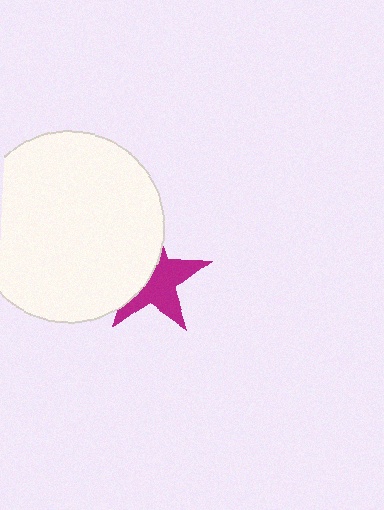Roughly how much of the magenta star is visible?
About half of it is visible (roughly 55%).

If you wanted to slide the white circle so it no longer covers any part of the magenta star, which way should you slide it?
Slide it left — that is the most direct way to separate the two shapes.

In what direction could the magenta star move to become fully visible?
The magenta star could move right. That would shift it out from behind the white circle entirely.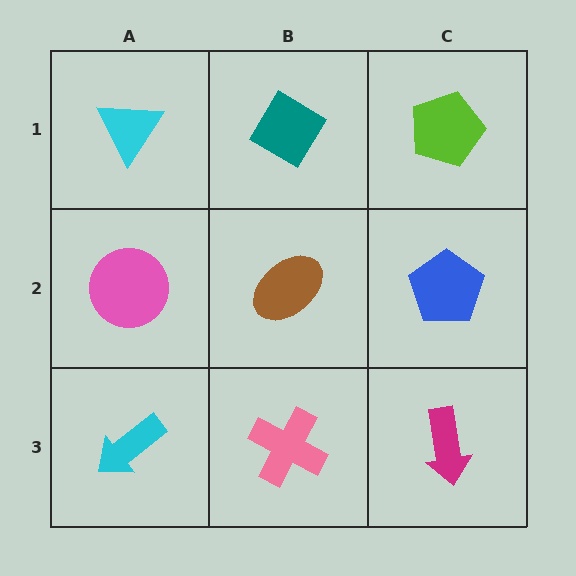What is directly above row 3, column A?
A pink circle.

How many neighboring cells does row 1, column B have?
3.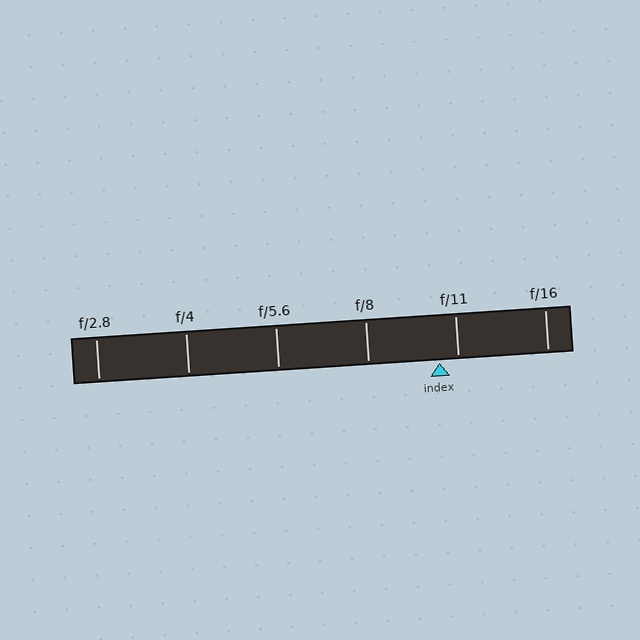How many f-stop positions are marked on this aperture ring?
There are 6 f-stop positions marked.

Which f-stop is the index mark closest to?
The index mark is closest to f/11.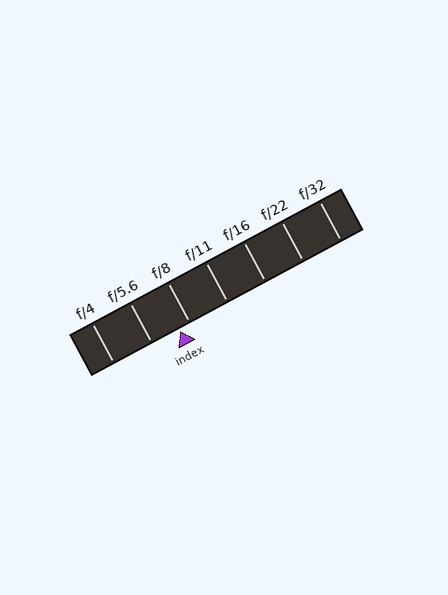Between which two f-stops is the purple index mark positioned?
The index mark is between f/5.6 and f/8.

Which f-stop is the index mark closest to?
The index mark is closest to f/8.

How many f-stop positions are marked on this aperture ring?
There are 7 f-stop positions marked.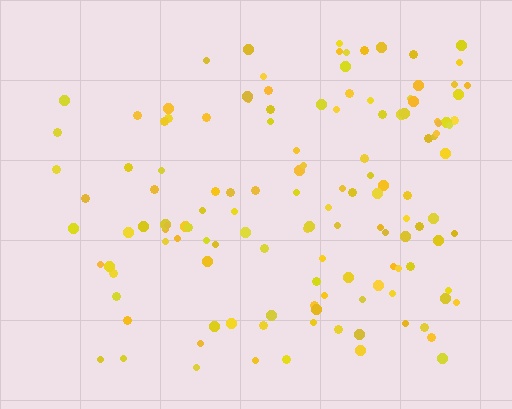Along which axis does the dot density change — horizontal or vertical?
Horizontal.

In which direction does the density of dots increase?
From left to right, with the right side densest.